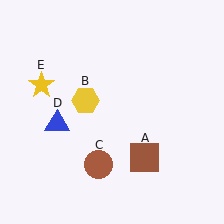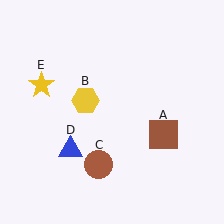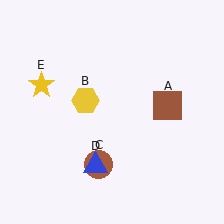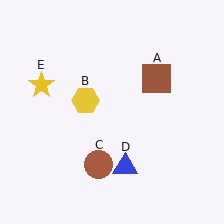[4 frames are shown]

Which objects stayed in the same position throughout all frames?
Yellow hexagon (object B) and brown circle (object C) and yellow star (object E) remained stationary.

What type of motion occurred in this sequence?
The brown square (object A), blue triangle (object D) rotated counterclockwise around the center of the scene.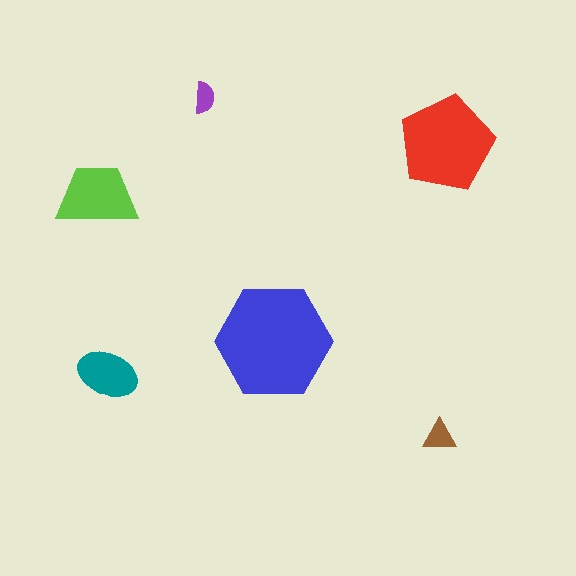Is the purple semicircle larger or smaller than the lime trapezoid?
Smaller.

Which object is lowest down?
The brown triangle is bottommost.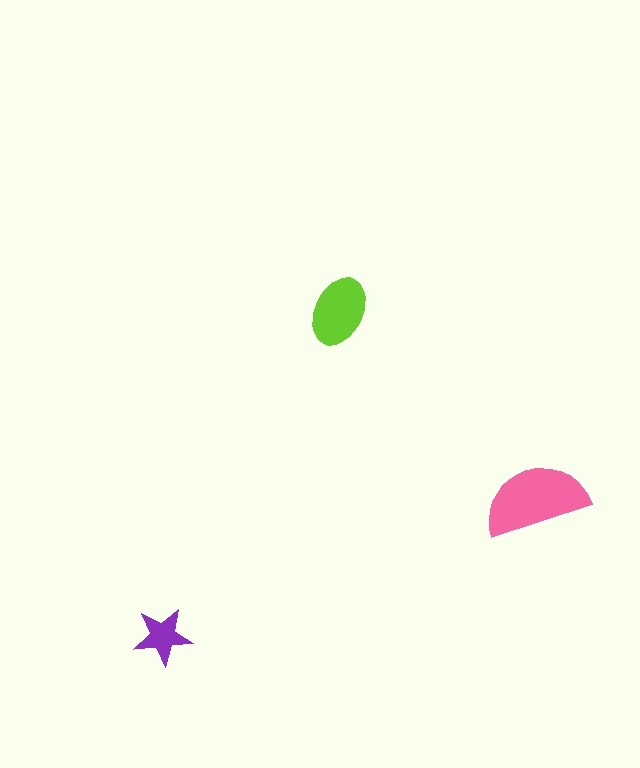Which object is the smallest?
The purple star.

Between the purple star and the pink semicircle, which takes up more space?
The pink semicircle.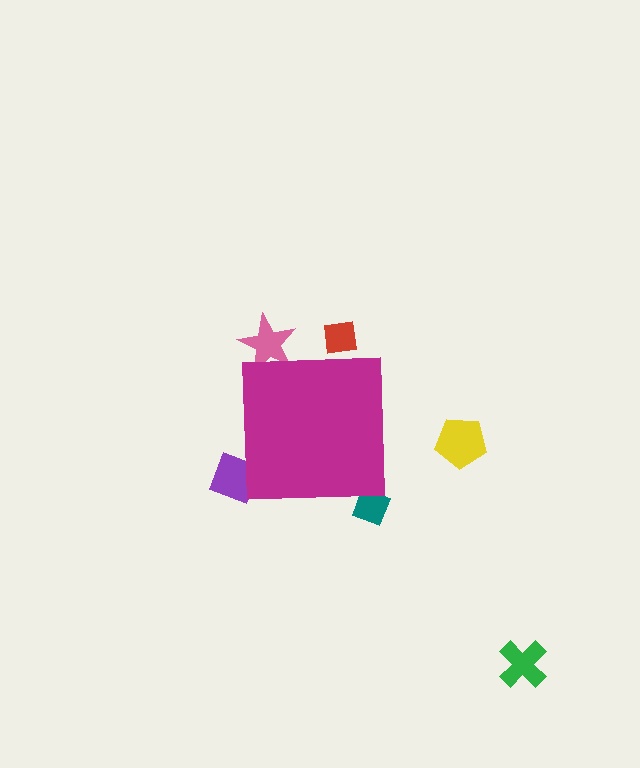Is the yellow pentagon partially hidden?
No, the yellow pentagon is fully visible.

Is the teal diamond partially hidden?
Yes, the teal diamond is partially hidden behind the magenta square.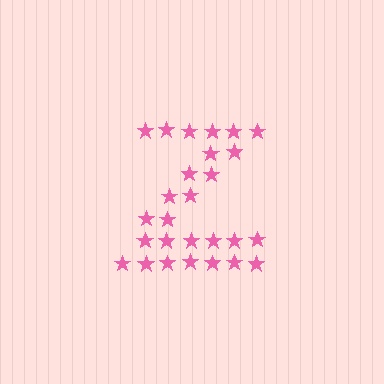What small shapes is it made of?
It is made of small stars.